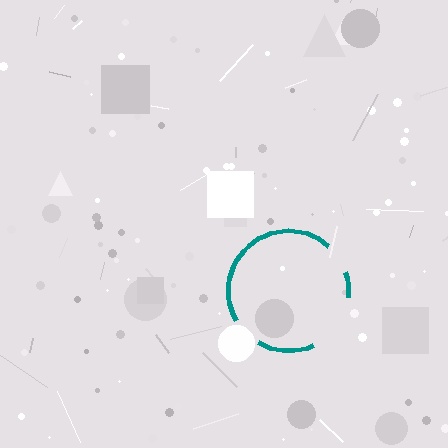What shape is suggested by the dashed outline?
The dashed outline suggests a circle.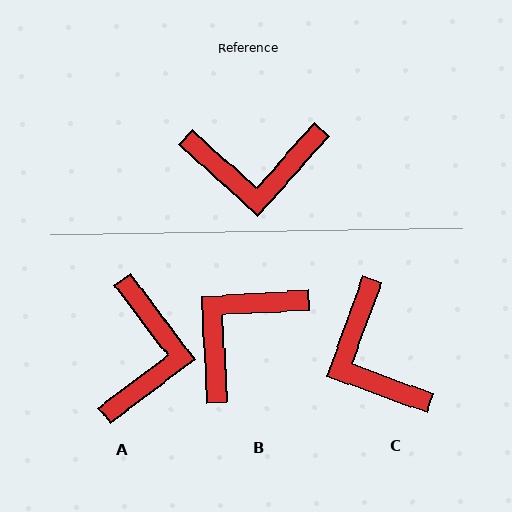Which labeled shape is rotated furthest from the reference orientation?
B, about 135 degrees away.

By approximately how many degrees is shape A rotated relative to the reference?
Approximately 79 degrees counter-clockwise.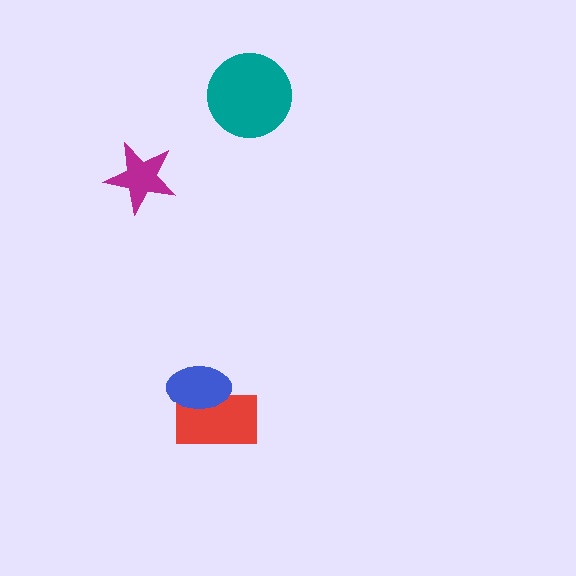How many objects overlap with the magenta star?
0 objects overlap with the magenta star.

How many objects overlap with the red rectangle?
1 object overlaps with the red rectangle.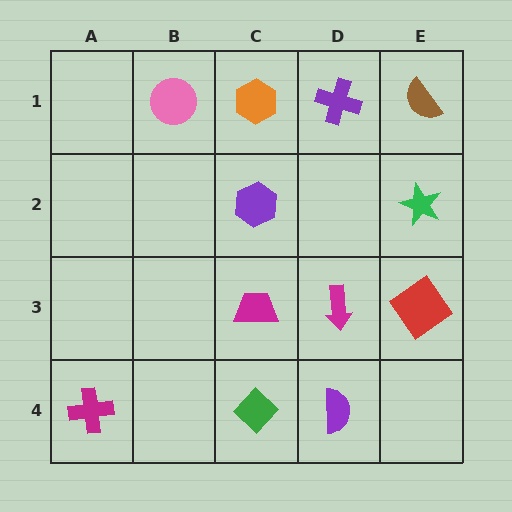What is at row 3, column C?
A magenta trapezoid.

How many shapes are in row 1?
4 shapes.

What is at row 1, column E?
A brown semicircle.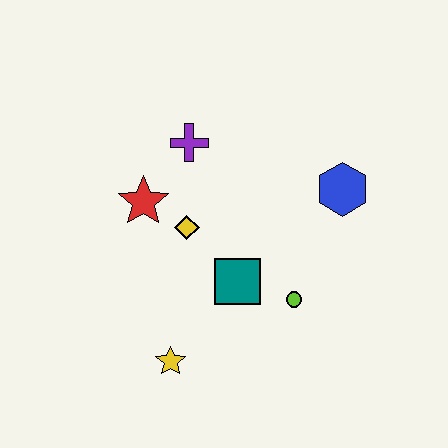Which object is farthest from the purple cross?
The yellow star is farthest from the purple cross.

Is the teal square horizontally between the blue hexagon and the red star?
Yes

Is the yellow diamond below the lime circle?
No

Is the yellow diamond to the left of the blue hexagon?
Yes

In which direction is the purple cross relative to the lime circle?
The purple cross is above the lime circle.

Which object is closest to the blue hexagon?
The lime circle is closest to the blue hexagon.